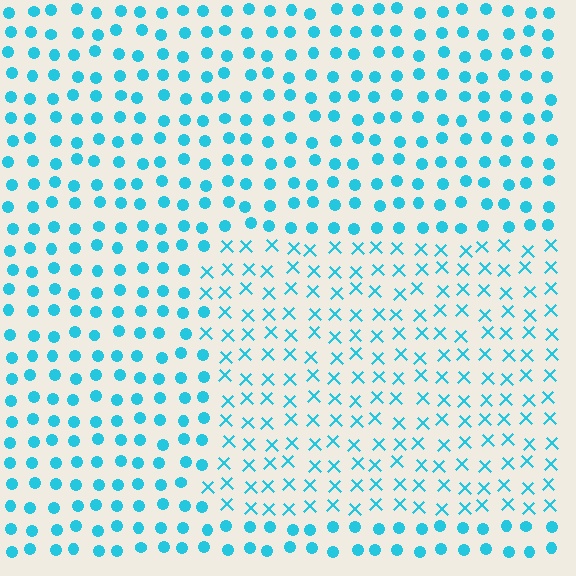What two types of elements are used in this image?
The image uses X marks inside the rectangle region and circles outside it.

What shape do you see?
I see a rectangle.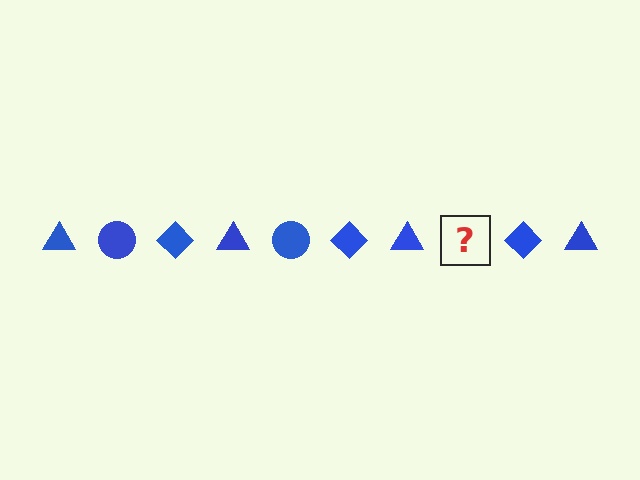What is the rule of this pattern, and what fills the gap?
The rule is that the pattern cycles through triangle, circle, diamond shapes in blue. The gap should be filled with a blue circle.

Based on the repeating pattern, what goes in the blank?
The blank should be a blue circle.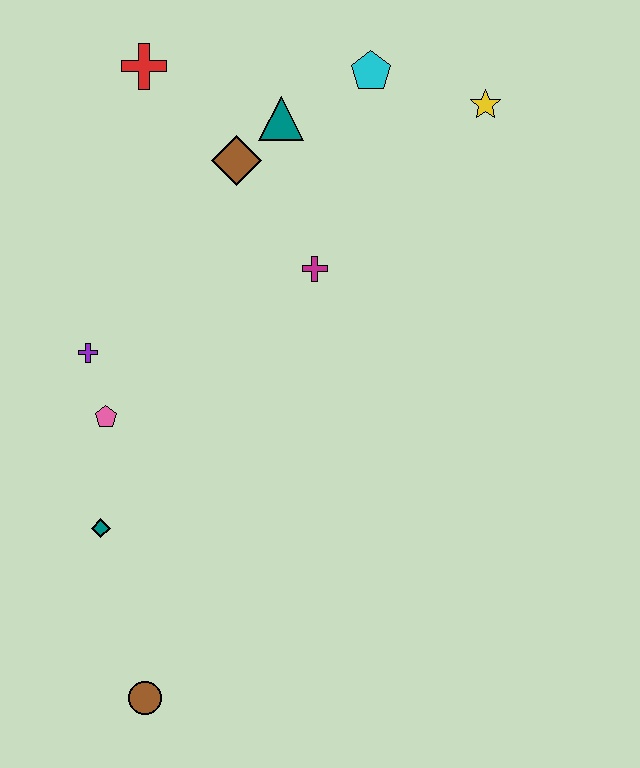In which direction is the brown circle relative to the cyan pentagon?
The brown circle is below the cyan pentagon.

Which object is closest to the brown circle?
The teal diamond is closest to the brown circle.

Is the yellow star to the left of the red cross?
No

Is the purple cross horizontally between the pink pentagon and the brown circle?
No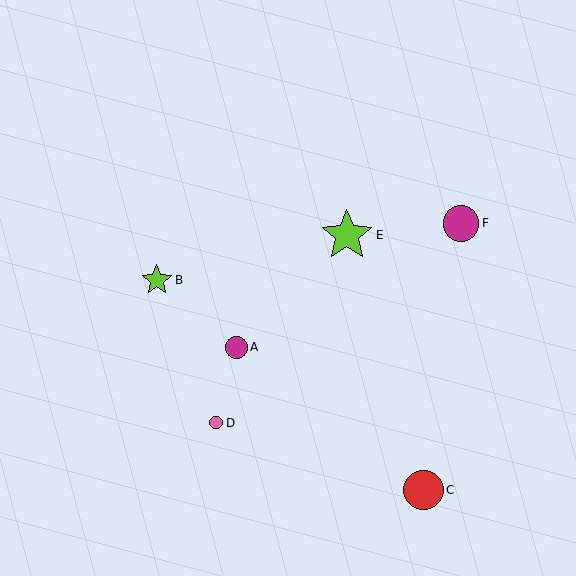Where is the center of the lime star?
The center of the lime star is at (157, 280).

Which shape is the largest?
The lime star (labeled E) is the largest.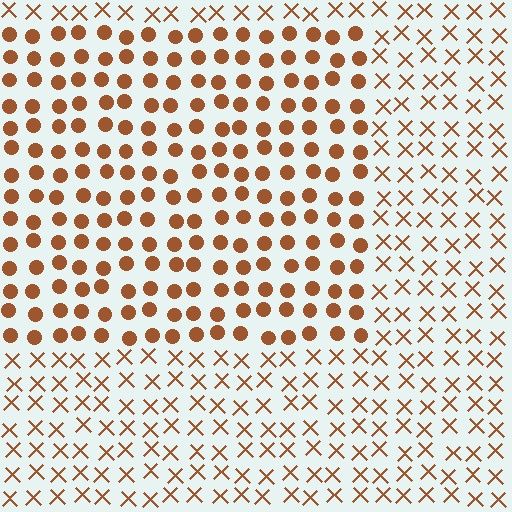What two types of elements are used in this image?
The image uses circles inside the rectangle region and X marks outside it.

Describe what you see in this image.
The image is filled with small brown elements arranged in a uniform grid. A rectangle-shaped region contains circles, while the surrounding area contains X marks. The boundary is defined purely by the change in element shape.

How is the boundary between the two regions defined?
The boundary is defined by a change in element shape: circles inside vs. X marks outside. All elements share the same color and spacing.